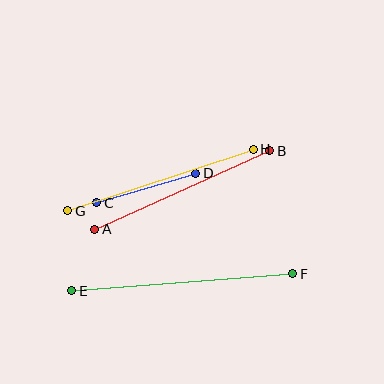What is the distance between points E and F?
The distance is approximately 221 pixels.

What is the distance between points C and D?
The distance is approximately 103 pixels.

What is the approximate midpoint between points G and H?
The midpoint is at approximately (160, 180) pixels.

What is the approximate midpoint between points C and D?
The midpoint is at approximately (146, 188) pixels.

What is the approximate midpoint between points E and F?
The midpoint is at approximately (182, 282) pixels.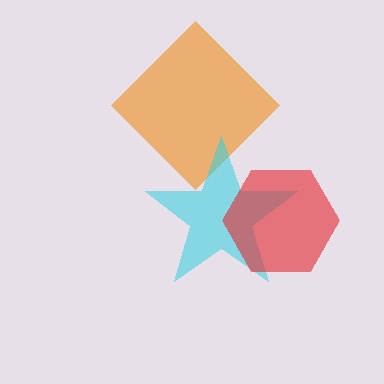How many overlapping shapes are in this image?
There are 3 overlapping shapes in the image.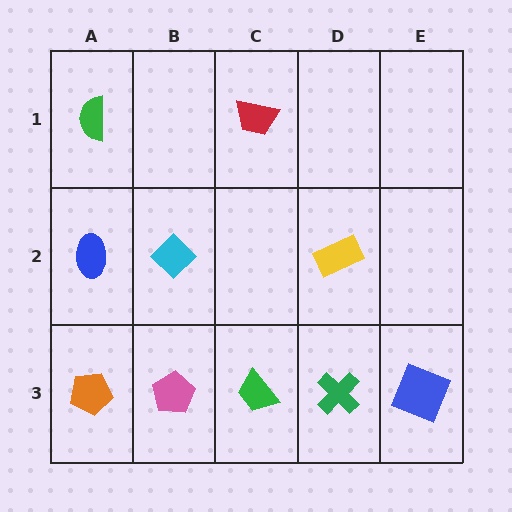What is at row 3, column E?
A blue square.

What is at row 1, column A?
A green semicircle.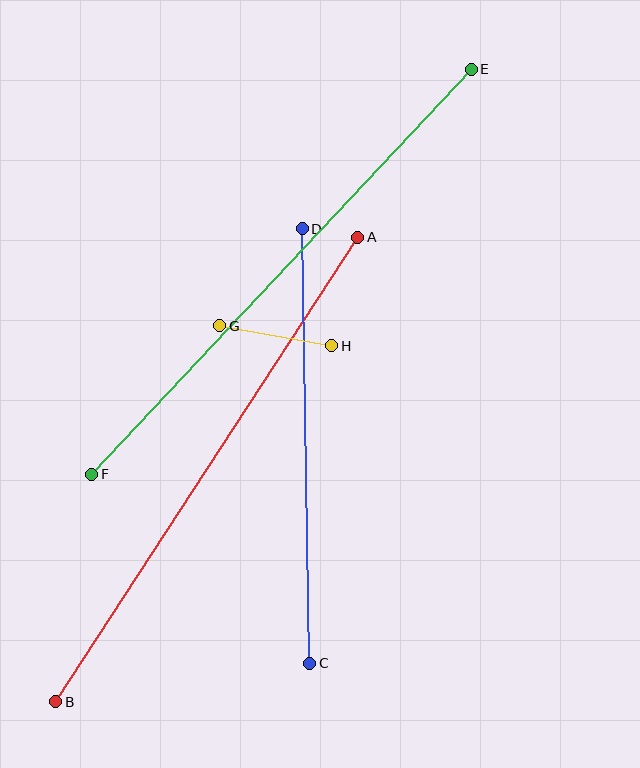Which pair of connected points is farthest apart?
Points E and F are farthest apart.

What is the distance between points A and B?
The distance is approximately 554 pixels.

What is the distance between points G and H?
The distance is approximately 114 pixels.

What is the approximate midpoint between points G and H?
The midpoint is at approximately (276, 336) pixels.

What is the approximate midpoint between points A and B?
The midpoint is at approximately (207, 470) pixels.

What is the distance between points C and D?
The distance is approximately 434 pixels.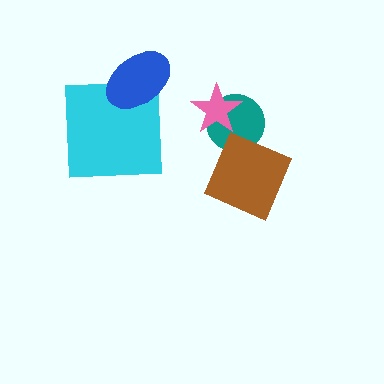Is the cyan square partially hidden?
Yes, it is partially covered by another shape.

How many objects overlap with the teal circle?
2 objects overlap with the teal circle.